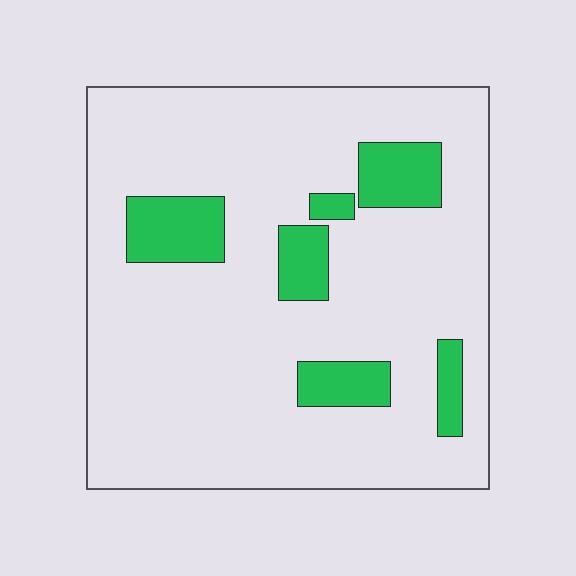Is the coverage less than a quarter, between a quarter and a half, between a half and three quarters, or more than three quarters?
Less than a quarter.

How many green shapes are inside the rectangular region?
6.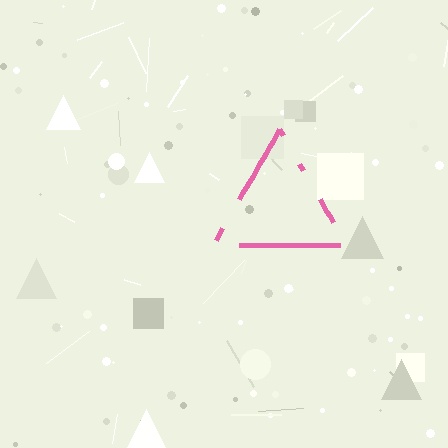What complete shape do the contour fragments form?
The contour fragments form a triangle.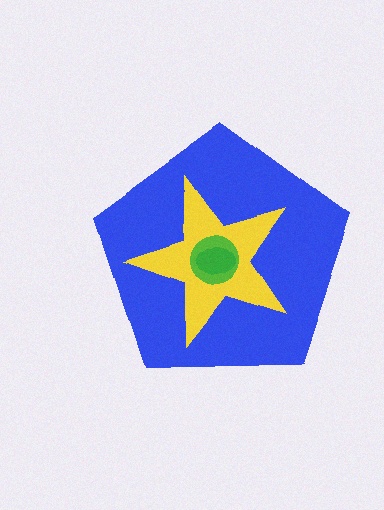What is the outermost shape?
The blue pentagon.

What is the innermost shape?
The green ellipse.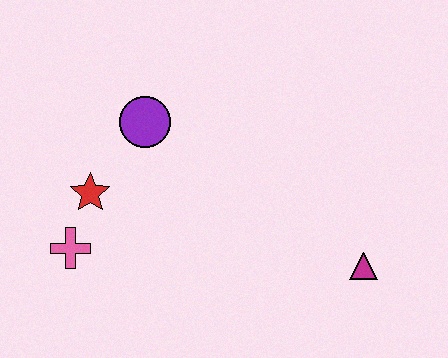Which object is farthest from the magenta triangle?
The pink cross is farthest from the magenta triangle.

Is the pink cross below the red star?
Yes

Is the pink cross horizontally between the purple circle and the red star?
No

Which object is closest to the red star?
The pink cross is closest to the red star.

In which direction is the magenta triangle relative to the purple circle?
The magenta triangle is to the right of the purple circle.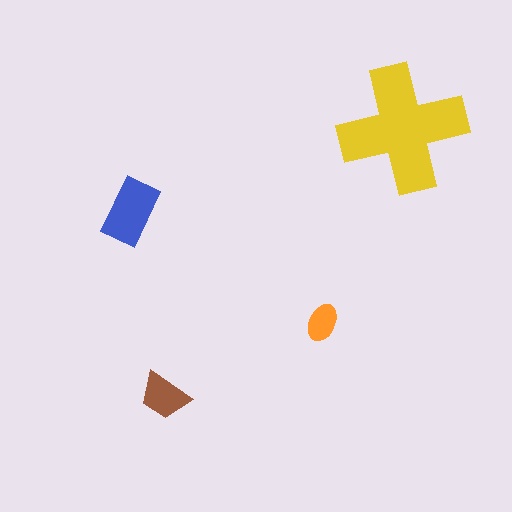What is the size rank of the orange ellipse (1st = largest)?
4th.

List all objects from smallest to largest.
The orange ellipse, the brown trapezoid, the blue rectangle, the yellow cross.